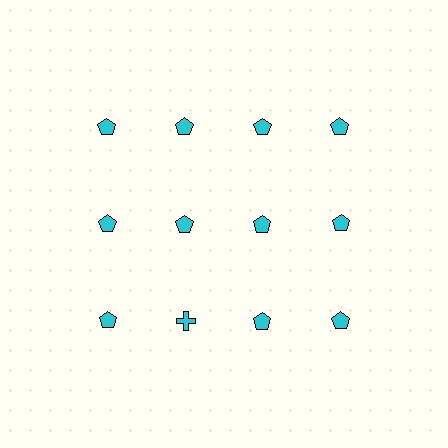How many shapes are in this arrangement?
There are 12 shapes arranged in a grid pattern.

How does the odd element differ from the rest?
It has a different shape: cross instead of pentagon.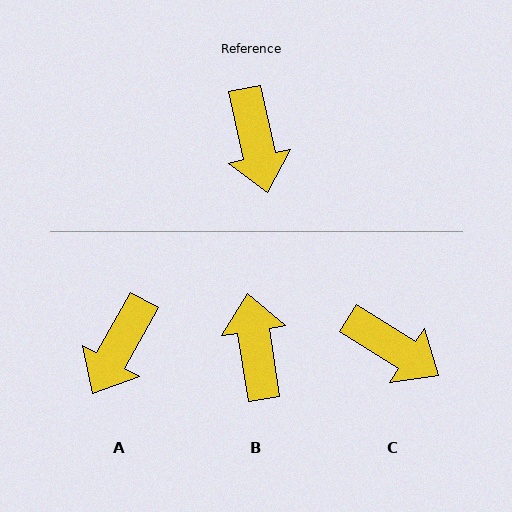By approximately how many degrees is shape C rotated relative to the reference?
Approximately 45 degrees counter-clockwise.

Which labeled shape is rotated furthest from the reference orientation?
B, about 176 degrees away.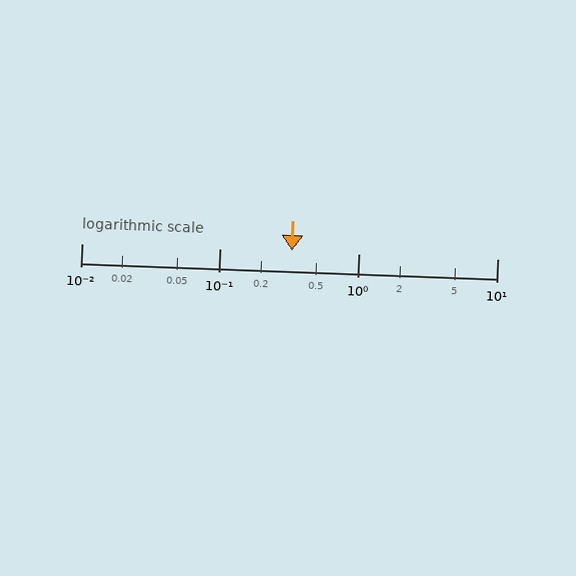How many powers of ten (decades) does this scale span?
The scale spans 3 decades, from 0.01 to 10.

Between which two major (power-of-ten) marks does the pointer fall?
The pointer is between 0.1 and 1.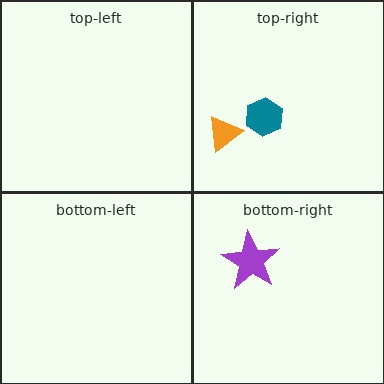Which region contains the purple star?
The bottom-right region.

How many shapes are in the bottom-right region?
1.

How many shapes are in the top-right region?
2.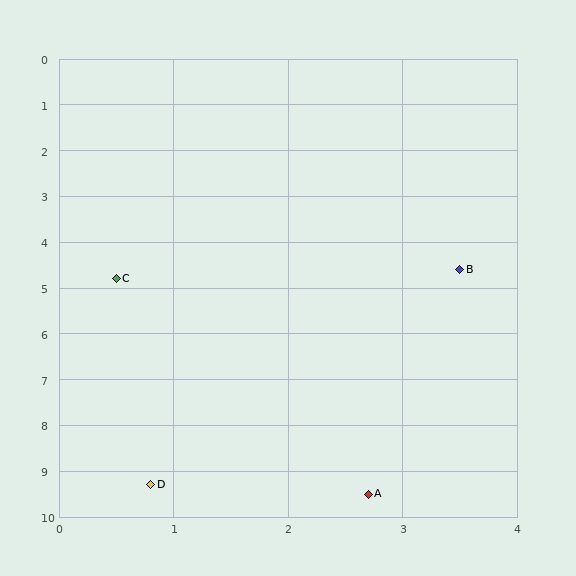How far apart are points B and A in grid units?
Points B and A are about 5.0 grid units apart.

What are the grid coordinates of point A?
Point A is at approximately (2.7, 9.5).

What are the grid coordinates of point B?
Point B is at approximately (3.5, 4.6).